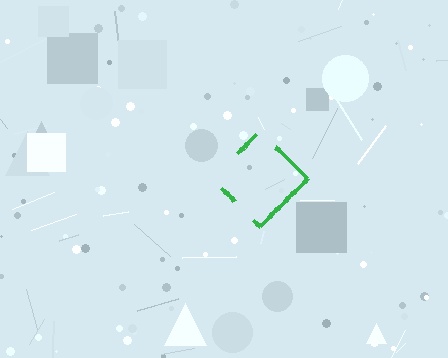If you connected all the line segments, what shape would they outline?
They would outline a diamond.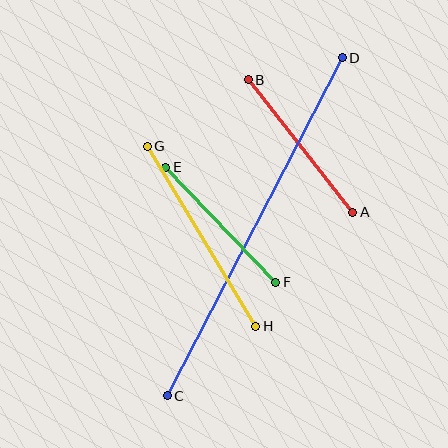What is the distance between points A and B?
The distance is approximately 169 pixels.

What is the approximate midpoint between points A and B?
The midpoint is at approximately (300, 146) pixels.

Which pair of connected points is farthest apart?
Points C and D are farthest apart.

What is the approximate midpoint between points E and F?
The midpoint is at approximately (221, 225) pixels.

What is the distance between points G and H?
The distance is approximately 210 pixels.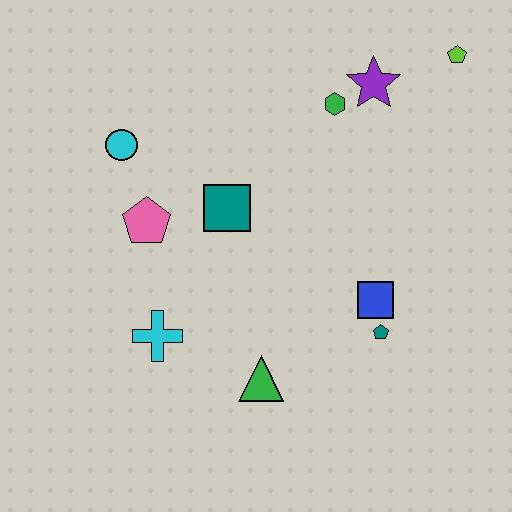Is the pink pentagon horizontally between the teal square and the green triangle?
No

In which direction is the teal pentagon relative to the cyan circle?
The teal pentagon is to the right of the cyan circle.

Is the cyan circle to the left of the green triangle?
Yes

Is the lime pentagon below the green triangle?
No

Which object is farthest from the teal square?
The lime pentagon is farthest from the teal square.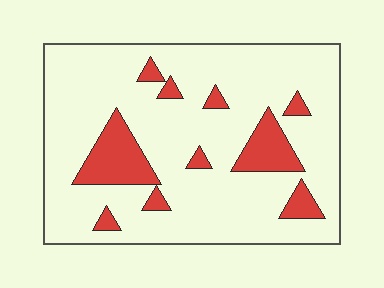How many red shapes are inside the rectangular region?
10.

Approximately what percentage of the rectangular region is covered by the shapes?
Approximately 15%.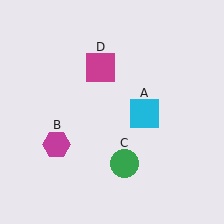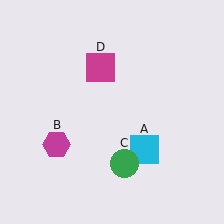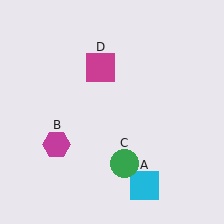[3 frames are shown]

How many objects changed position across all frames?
1 object changed position: cyan square (object A).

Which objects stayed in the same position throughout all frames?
Magenta hexagon (object B) and green circle (object C) and magenta square (object D) remained stationary.